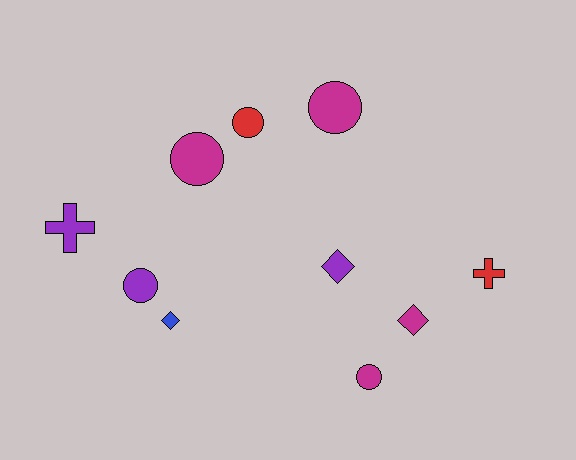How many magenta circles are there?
There are 3 magenta circles.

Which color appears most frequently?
Magenta, with 4 objects.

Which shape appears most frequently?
Circle, with 5 objects.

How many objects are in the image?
There are 10 objects.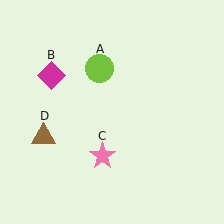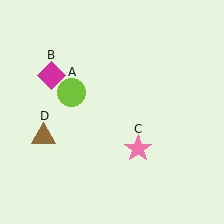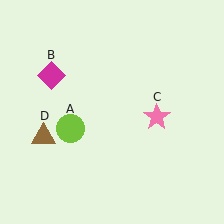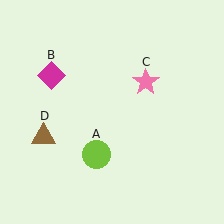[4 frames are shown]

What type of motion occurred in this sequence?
The lime circle (object A), pink star (object C) rotated counterclockwise around the center of the scene.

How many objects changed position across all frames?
2 objects changed position: lime circle (object A), pink star (object C).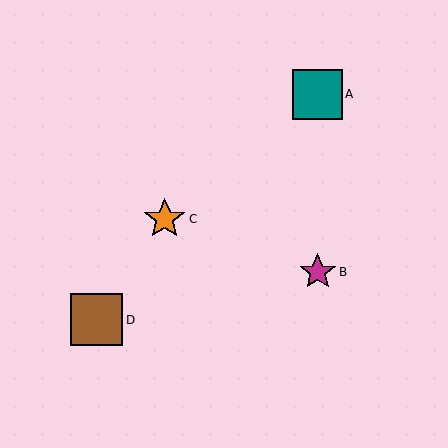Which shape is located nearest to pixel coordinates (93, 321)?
The brown square (labeled D) at (97, 320) is nearest to that location.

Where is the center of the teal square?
The center of the teal square is at (317, 94).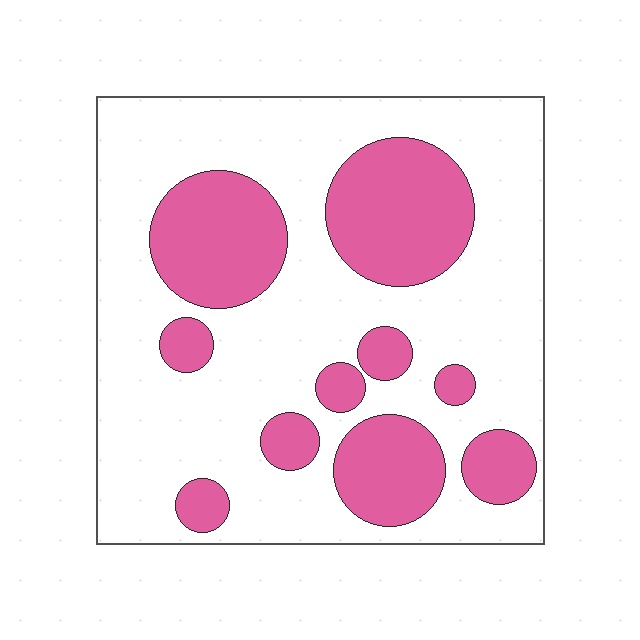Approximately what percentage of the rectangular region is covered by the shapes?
Approximately 30%.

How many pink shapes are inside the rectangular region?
10.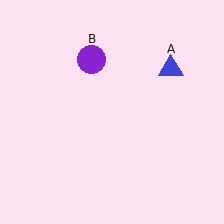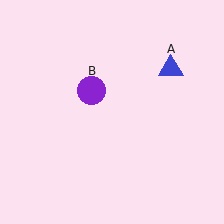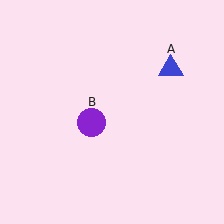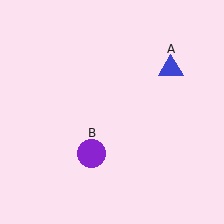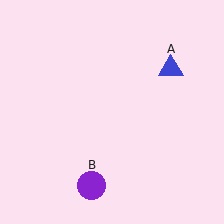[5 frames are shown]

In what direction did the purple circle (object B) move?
The purple circle (object B) moved down.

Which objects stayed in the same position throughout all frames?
Blue triangle (object A) remained stationary.